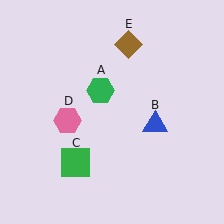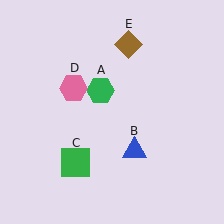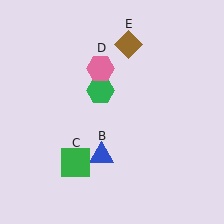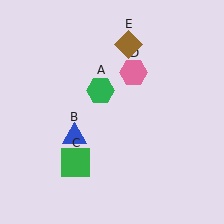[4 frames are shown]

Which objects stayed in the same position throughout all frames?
Green hexagon (object A) and green square (object C) and brown diamond (object E) remained stationary.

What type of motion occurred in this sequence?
The blue triangle (object B), pink hexagon (object D) rotated clockwise around the center of the scene.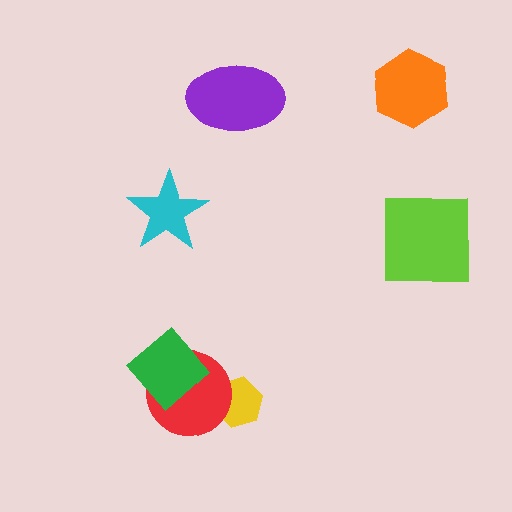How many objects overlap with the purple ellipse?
0 objects overlap with the purple ellipse.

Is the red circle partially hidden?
Yes, it is partially covered by another shape.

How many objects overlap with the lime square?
0 objects overlap with the lime square.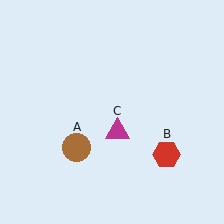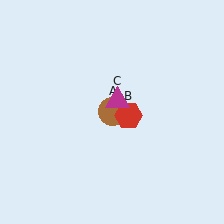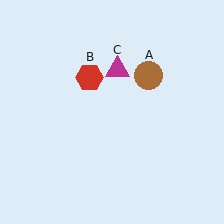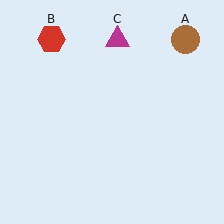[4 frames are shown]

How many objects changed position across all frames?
3 objects changed position: brown circle (object A), red hexagon (object B), magenta triangle (object C).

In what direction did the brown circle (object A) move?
The brown circle (object A) moved up and to the right.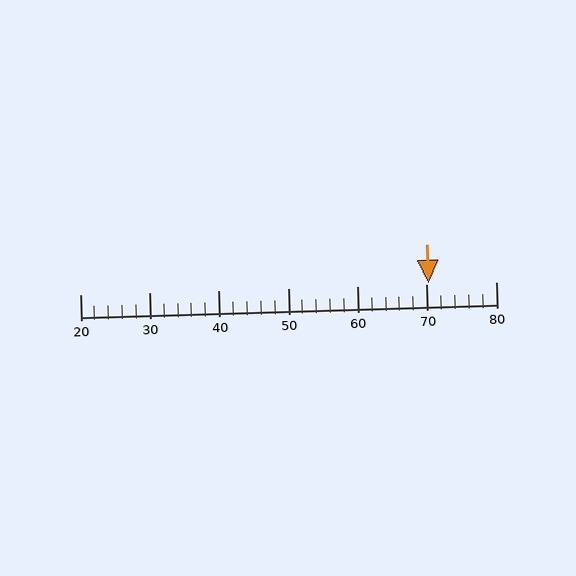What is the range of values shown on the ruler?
The ruler shows values from 20 to 80.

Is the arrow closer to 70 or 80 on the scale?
The arrow is closer to 70.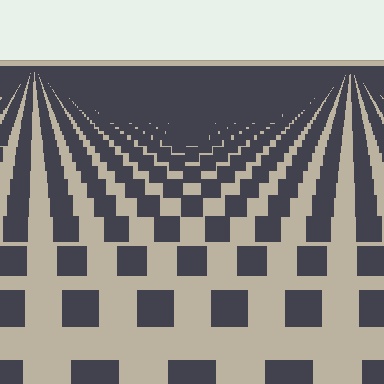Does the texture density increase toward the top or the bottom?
Density increases toward the top.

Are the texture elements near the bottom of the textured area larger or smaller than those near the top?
Larger. Near the bottom, elements are closer to the viewer and appear at a bigger on-screen size.